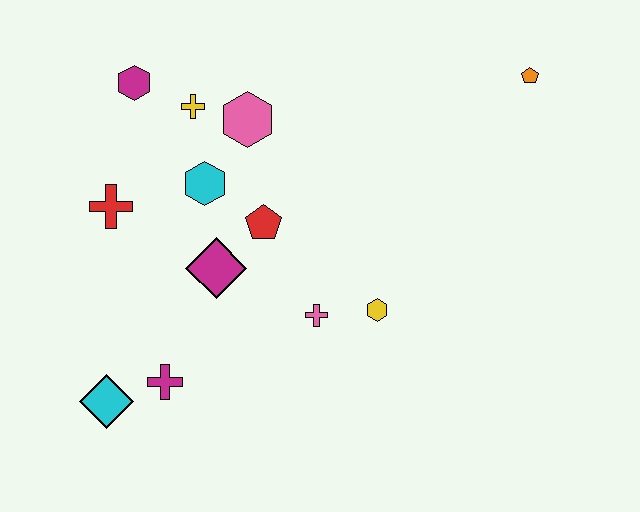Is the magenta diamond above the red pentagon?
No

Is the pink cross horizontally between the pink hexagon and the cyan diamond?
No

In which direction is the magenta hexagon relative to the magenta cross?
The magenta hexagon is above the magenta cross.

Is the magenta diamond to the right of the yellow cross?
Yes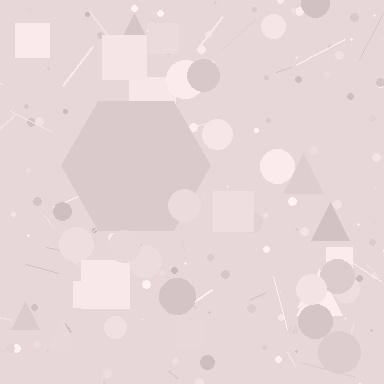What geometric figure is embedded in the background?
A hexagon is embedded in the background.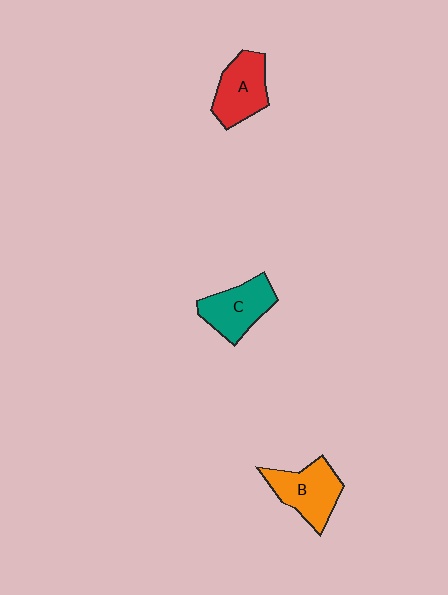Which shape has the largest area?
Shape B (orange).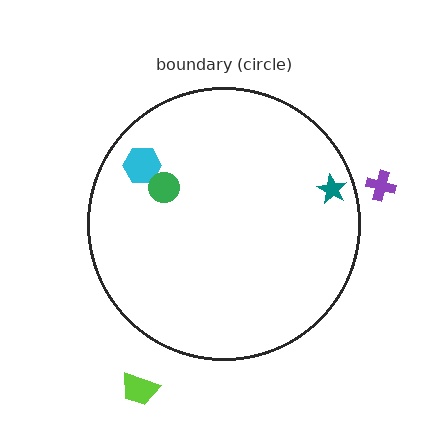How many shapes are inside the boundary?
3 inside, 2 outside.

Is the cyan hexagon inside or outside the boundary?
Inside.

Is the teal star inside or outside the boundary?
Inside.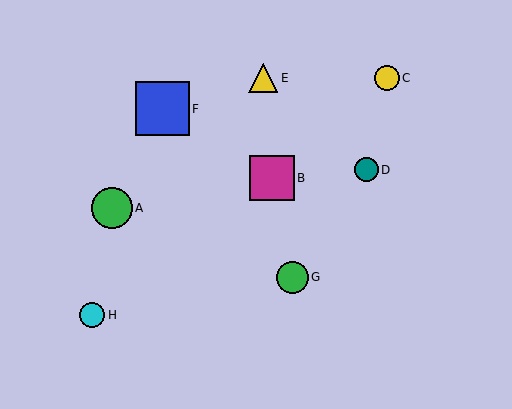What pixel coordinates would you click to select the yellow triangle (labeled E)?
Click at (263, 78) to select the yellow triangle E.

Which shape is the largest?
The blue square (labeled F) is the largest.